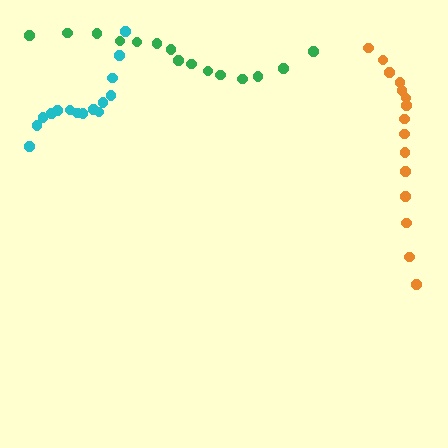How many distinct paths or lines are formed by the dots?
There are 3 distinct paths.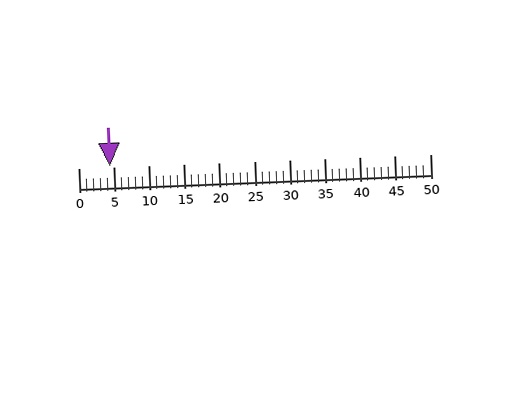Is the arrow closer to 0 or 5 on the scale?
The arrow is closer to 5.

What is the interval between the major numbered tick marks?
The major tick marks are spaced 5 units apart.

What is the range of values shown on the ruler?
The ruler shows values from 0 to 50.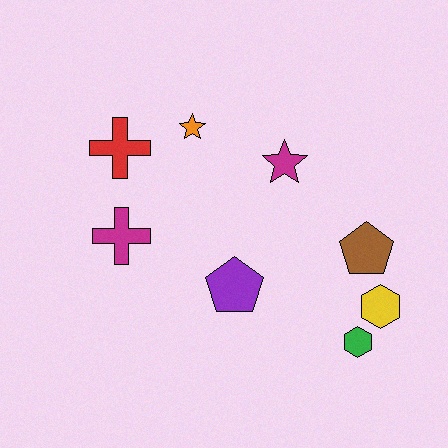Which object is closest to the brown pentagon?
The yellow hexagon is closest to the brown pentagon.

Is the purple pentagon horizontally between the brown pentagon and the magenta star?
No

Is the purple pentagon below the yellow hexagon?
No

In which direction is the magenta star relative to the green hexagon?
The magenta star is above the green hexagon.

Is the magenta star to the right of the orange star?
Yes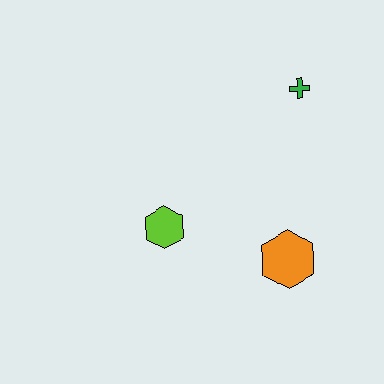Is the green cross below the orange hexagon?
No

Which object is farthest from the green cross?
The lime hexagon is farthest from the green cross.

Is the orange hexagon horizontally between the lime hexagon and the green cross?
Yes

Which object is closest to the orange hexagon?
The lime hexagon is closest to the orange hexagon.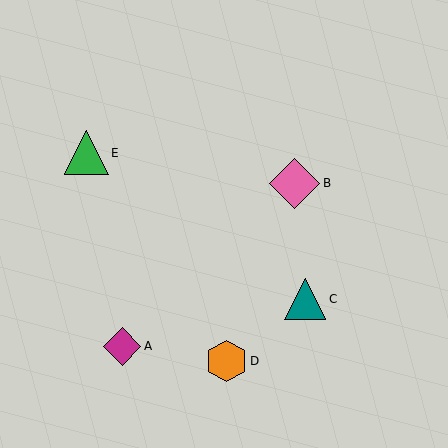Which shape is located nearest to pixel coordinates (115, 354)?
The magenta diamond (labeled A) at (122, 346) is nearest to that location.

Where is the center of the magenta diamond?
The center of the magenta diamond is at (122, 346).